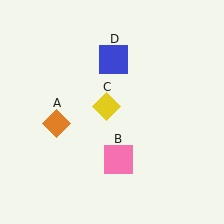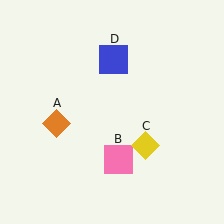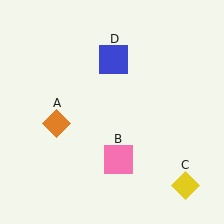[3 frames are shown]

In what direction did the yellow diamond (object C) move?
The yellow diamond (object C) moved down and to the right.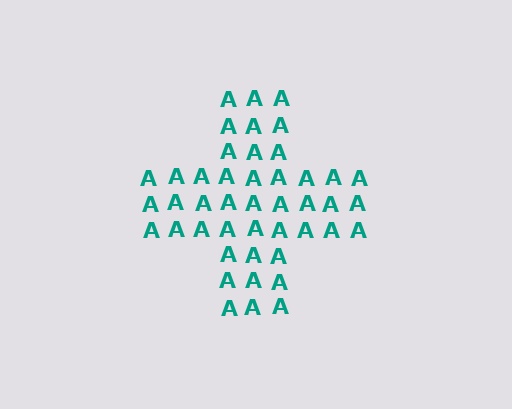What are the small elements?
The small elements are letter A's.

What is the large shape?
The large shape is a cross.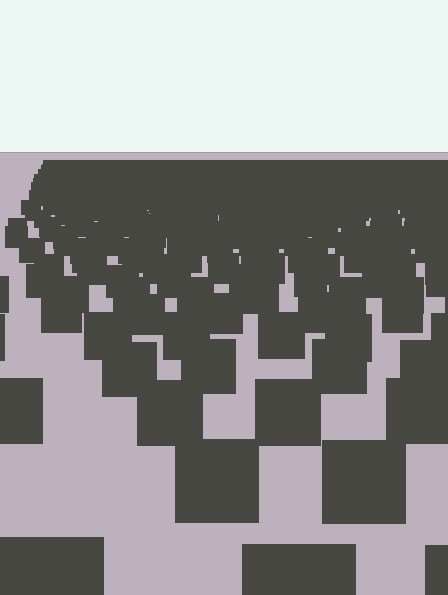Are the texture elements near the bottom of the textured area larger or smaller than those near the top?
Larger. Near the bottom, elements are closer to the viewer and appear at a bigger on-screen size.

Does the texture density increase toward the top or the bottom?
Density increases toward the top.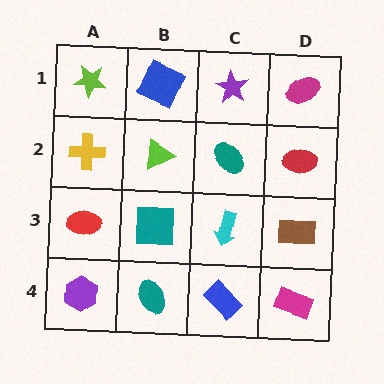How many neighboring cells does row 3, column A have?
3.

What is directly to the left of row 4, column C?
A teal ellipse.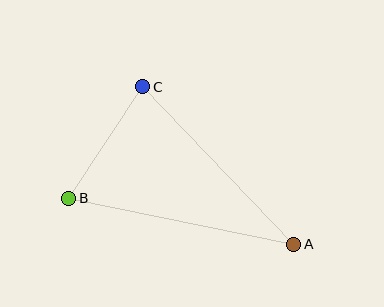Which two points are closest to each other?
Points B and C are closest to each other.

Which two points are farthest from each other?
Points A and B are farthest from each other.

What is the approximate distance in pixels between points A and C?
The distance between A and C is approximately 218 pixels.